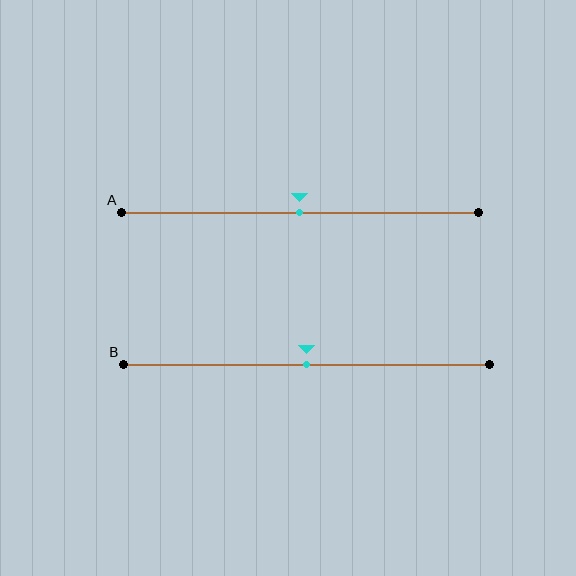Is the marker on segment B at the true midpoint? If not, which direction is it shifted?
Yes, the marker on segment B is at the true midpoint.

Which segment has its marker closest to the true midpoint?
Segment A has its marker closest to the true midpoint.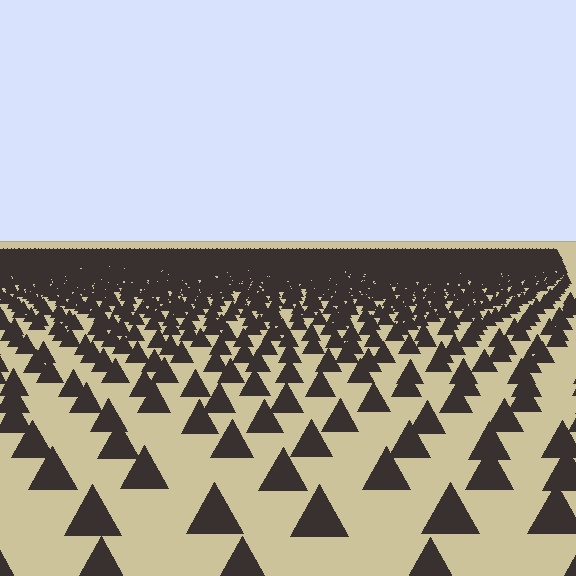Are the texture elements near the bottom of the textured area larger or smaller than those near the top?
Larger. Near the bottom, elements are closer to the viewer and appear at a bigger on-screen size.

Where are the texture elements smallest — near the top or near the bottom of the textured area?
Near the top.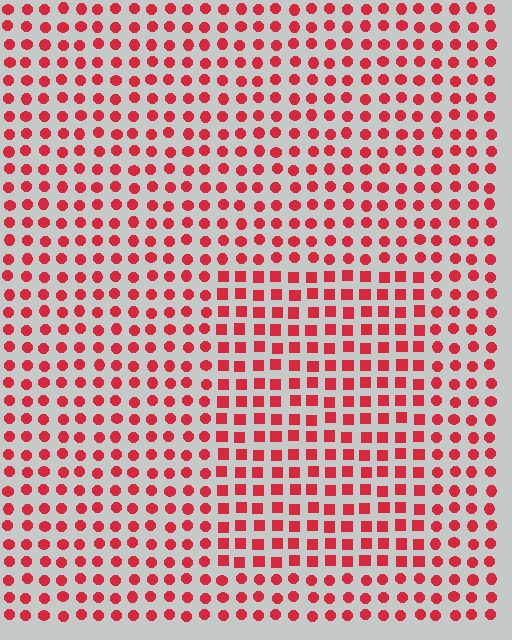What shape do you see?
I see a rectangle.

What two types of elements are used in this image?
The image uses squares inside the rectangle region and circles outside it.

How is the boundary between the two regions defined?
The boundary is defined by a change in element shape: squares inside vs. circles outside. All elements share the same color and spacing.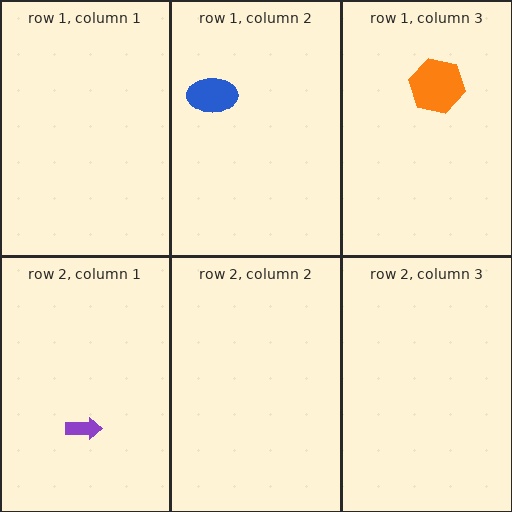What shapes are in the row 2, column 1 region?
The purple arrow.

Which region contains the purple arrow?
The row 2, column 1 region.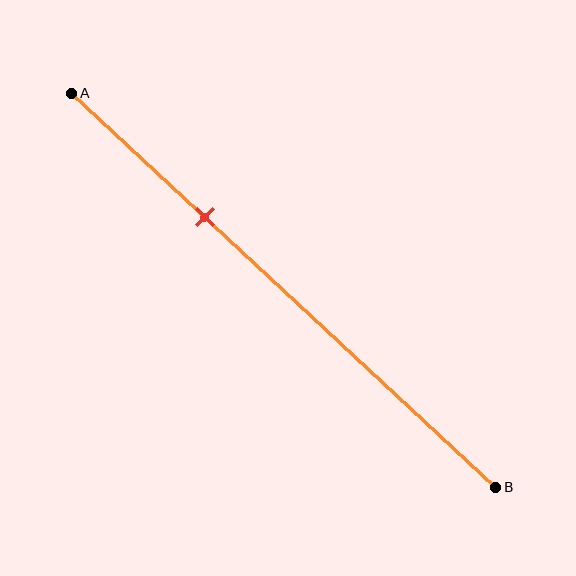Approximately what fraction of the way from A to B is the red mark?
The red mark is approximately 30% of the way from A to B.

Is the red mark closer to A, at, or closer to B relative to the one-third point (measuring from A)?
The red mark is approximately at the one-third point of segment AB.